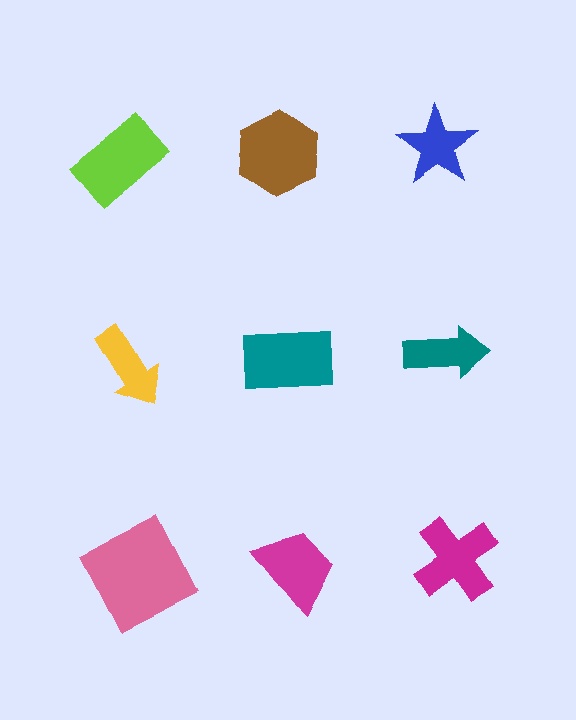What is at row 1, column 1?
A lime rectangle.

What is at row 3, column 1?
A pink square.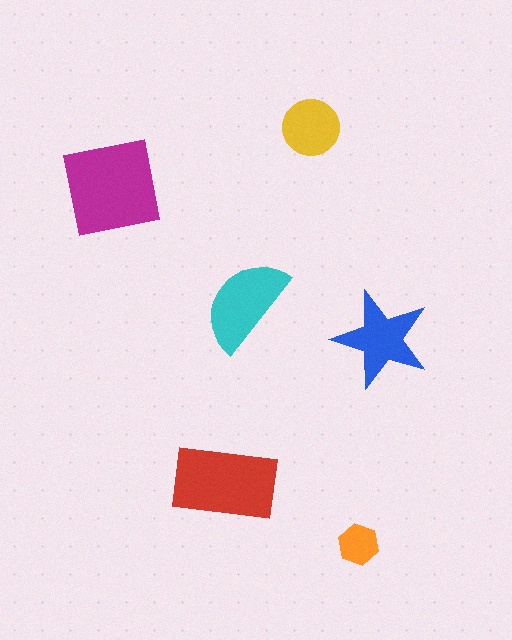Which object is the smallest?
The orange hexagon.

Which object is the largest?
The magenta square.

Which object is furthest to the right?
The blue star is rightmost.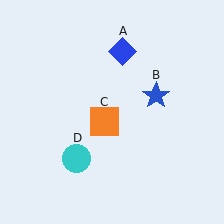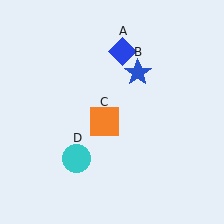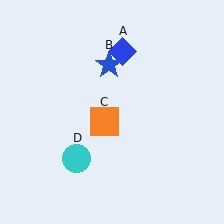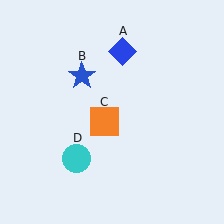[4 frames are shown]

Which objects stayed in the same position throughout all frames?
Blue diamond (object A) and orange square (object C) and cyan circle (object D) remained stationary.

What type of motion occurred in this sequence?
The blue star (object B) rotated counterclockwise around the center of the scene.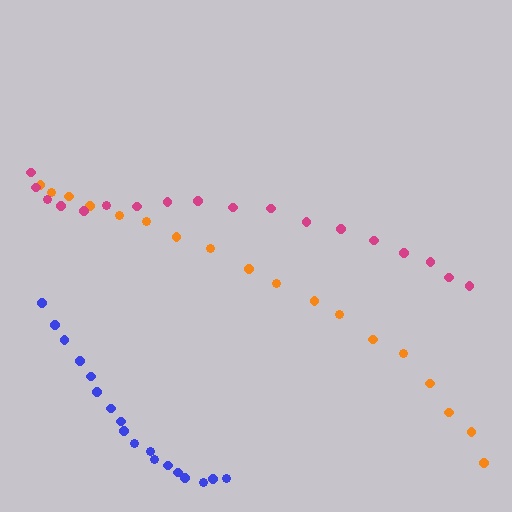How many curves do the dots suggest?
There are 3 distinct paths.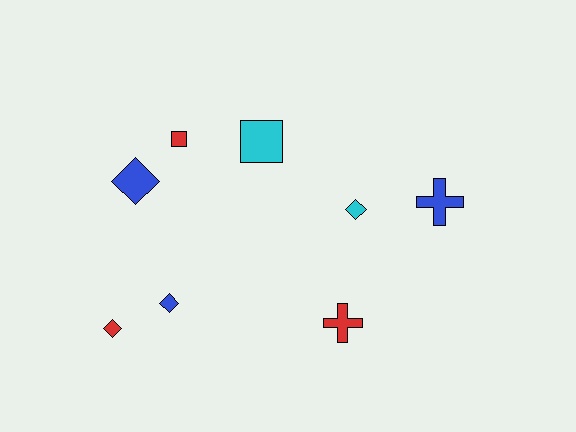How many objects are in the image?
There are 8 objects.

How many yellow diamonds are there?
There are no yellow diamonds.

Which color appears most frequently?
Blue, with 3 objects.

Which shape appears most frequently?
Diamond, with 4 objects.